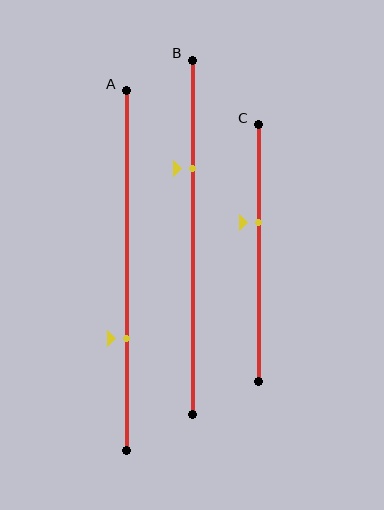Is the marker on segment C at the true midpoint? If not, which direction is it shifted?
No, the marker on segment C is shifted upward by about 12% of the segment length.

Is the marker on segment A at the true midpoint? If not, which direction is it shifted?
No, the marker on segment A is shifted downward by about 19% of the segment length.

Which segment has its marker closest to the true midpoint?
Segment C has its marker closest to the true midpoint.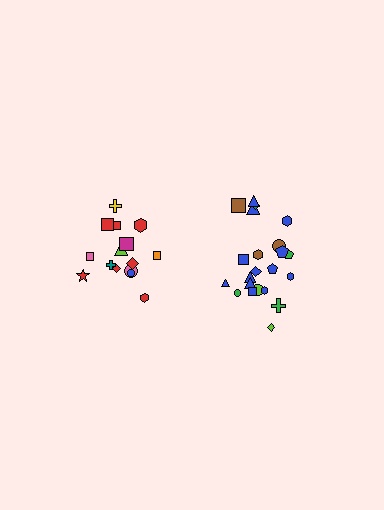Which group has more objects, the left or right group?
The right group.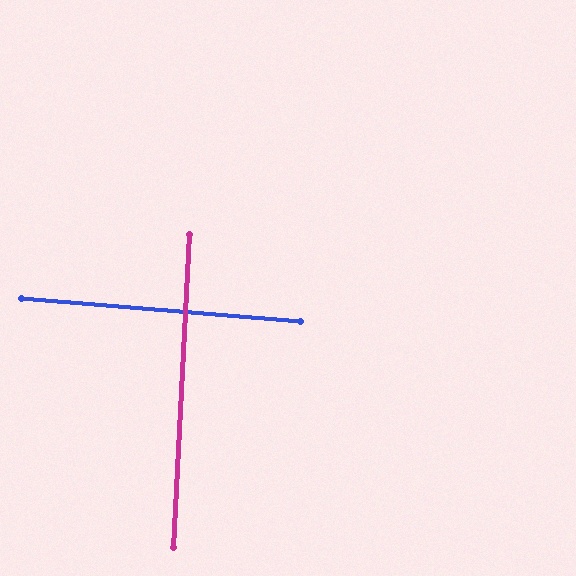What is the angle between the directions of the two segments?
Approximately 88 degrees.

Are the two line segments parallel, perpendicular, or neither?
Perpendicular — they meet at approximately 88°.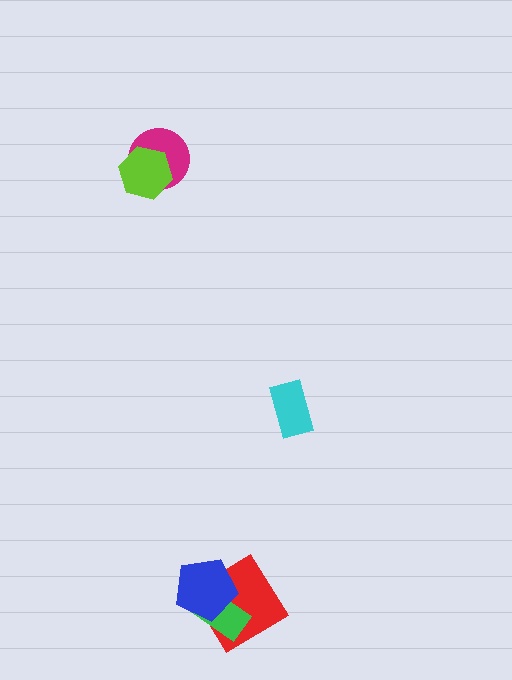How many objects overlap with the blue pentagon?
2 objects overlap with the blue pentagon.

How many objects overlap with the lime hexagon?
1 object overlaps with the lime hexagon.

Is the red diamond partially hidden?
Yes, it is partially covered by another shape.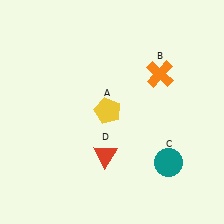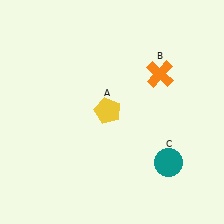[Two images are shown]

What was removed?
The red triangle (D) was removed in Image 2.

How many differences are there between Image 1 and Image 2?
There is 1 difference between the two images.